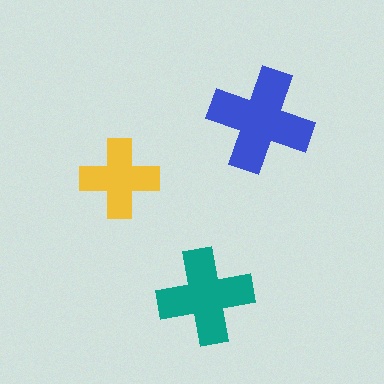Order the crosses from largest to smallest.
the blue one, the teal one, the yellow one.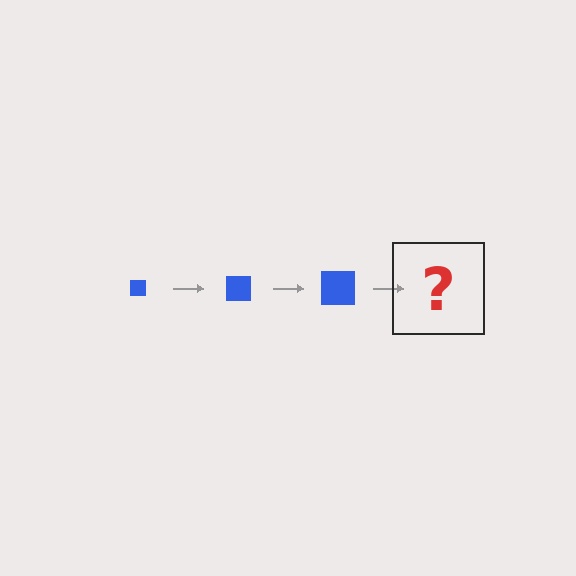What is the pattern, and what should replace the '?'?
The pattern is that the square gets progressively larger each step. The '?' should be a blue square, larger than the previous one.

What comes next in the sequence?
The next element should be a blue square, larger than the previous one.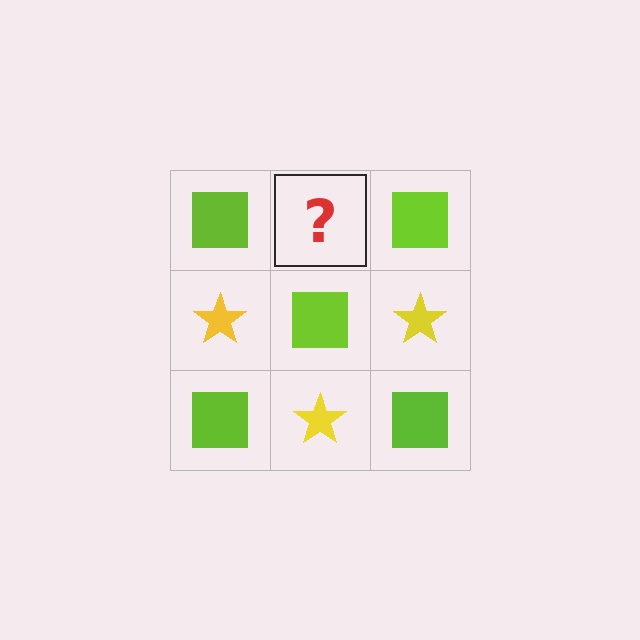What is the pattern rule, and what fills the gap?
The rule is that it alternates lime square and yellow star in a checkerboard pattern. The gap should be filled with a yellow star.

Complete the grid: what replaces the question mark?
The question mark should be replaced with a yellow star.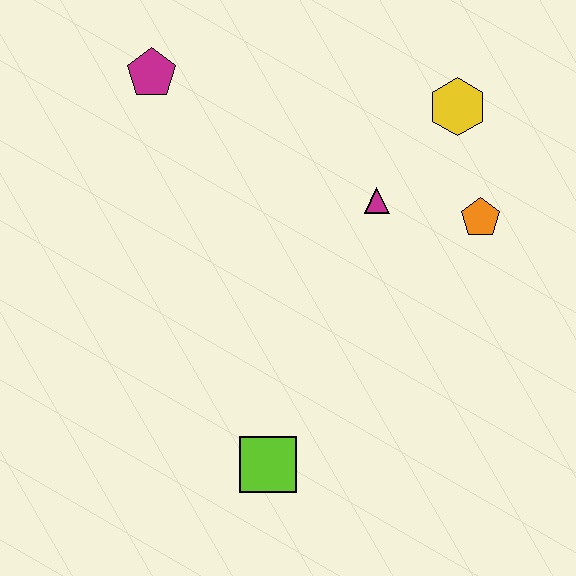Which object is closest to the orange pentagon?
The magenta triangle is closest to the orange pentagon.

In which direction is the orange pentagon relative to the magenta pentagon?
The orange pentagon is to the right of the magenta pentagon.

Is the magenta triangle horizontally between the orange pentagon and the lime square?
Yes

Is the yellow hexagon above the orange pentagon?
Yes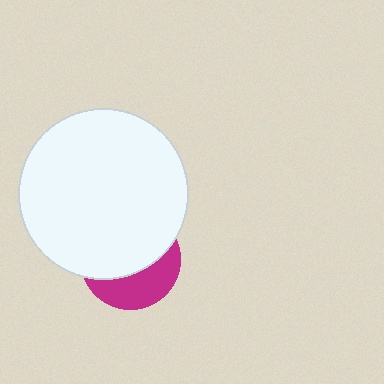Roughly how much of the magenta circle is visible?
A small part of it is visible (roughly 38%).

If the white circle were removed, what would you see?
You would see the complete magenta circle.